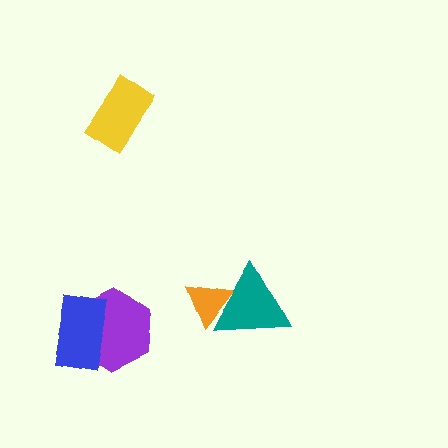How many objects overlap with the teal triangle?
1 object overlaps with the teal triangle.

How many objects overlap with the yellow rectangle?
0 objects overlap with the yellow rectangle.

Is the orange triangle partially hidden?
Yes, it is partially covered by another shape.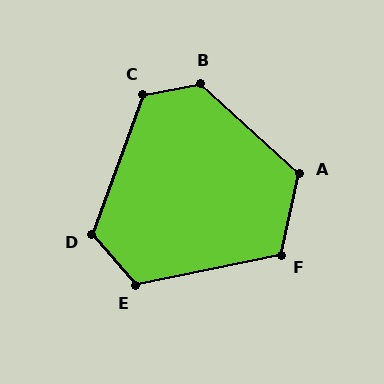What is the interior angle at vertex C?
Approximately 121 degrees (obtuse).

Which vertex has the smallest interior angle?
F, at approximately 115 degrees.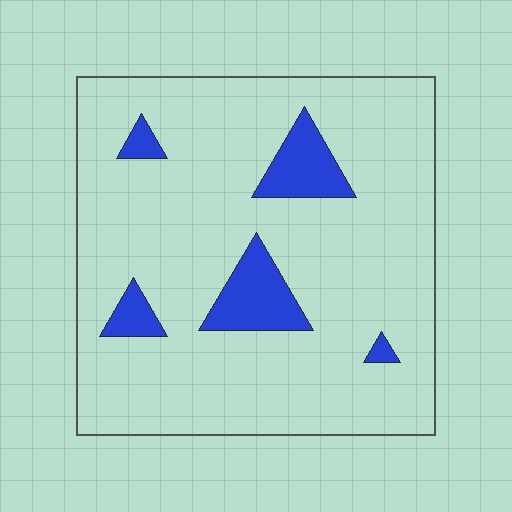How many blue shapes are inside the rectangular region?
5.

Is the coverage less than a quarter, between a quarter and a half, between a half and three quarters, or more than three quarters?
Less than a quarter.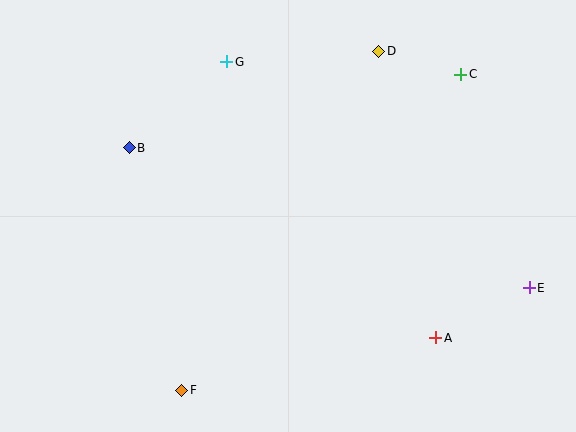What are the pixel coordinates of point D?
Point D is at (379, 51).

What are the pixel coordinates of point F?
Point F is at (182, 390).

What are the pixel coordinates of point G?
Point G is at (227, 62).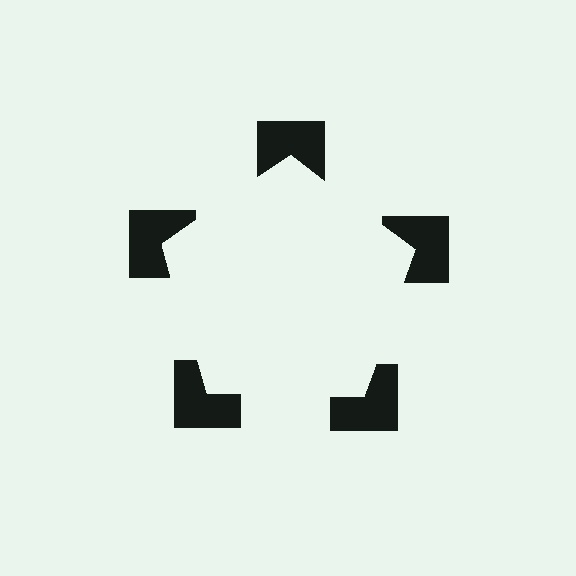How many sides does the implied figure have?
5 sides.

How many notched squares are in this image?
There are 5 — one at each vertex of the illusory pentagon.